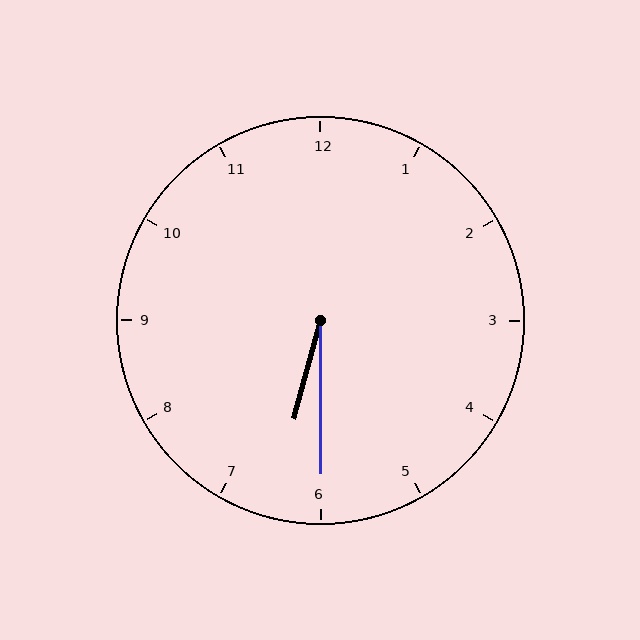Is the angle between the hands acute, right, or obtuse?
It is acute.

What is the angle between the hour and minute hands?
Approximately 15 degrees.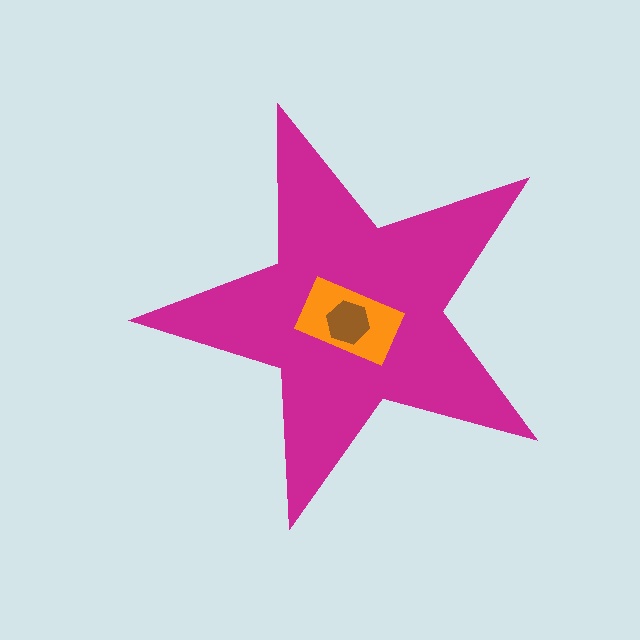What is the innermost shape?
The brown hexagon.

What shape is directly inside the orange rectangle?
The brown hexagon.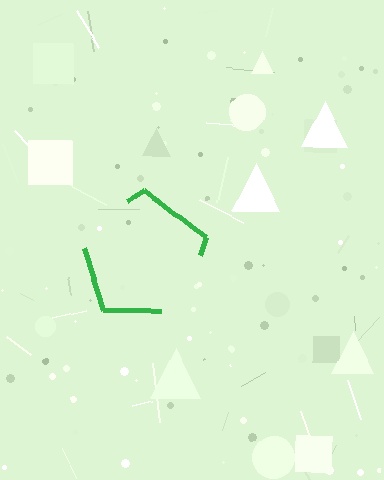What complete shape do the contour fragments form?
The contour fragments form a pentagon.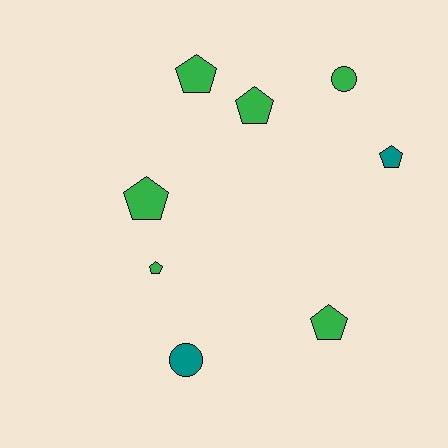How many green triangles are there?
There are no green triangles.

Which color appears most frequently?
Green, with 6 objects.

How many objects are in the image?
There are 8 objects.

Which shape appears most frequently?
Pentagon, with 6 objects.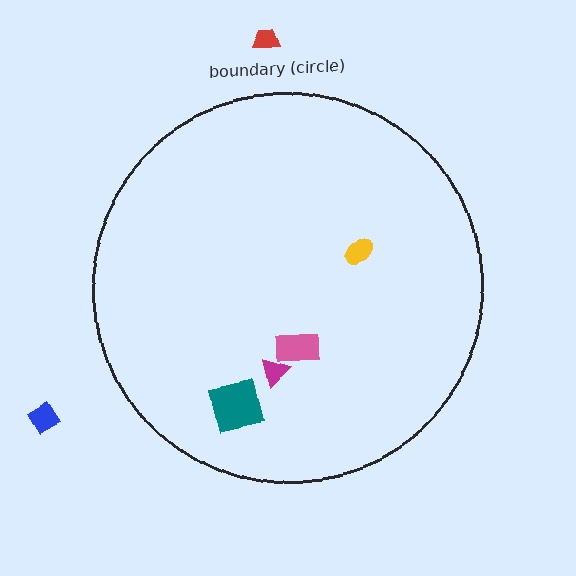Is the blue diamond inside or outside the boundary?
Outside.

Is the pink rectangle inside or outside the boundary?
Inside.